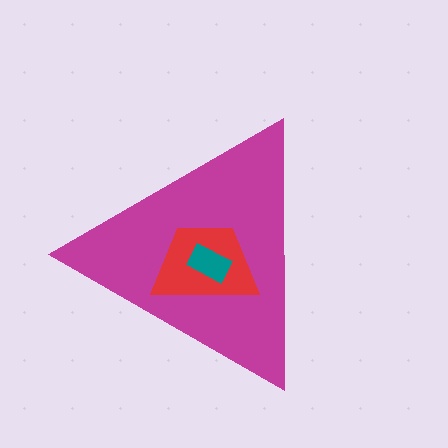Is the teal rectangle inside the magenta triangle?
Yes.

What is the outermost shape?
The magenta triangle.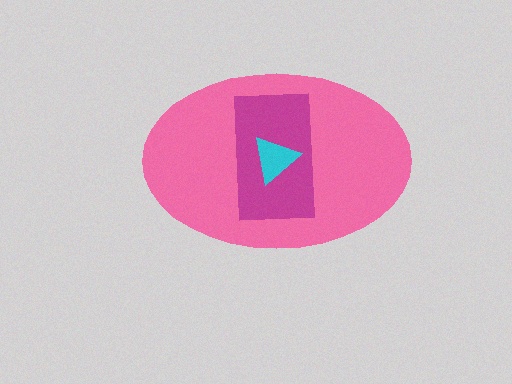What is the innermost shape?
The cyan triangle.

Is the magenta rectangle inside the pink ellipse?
Yes.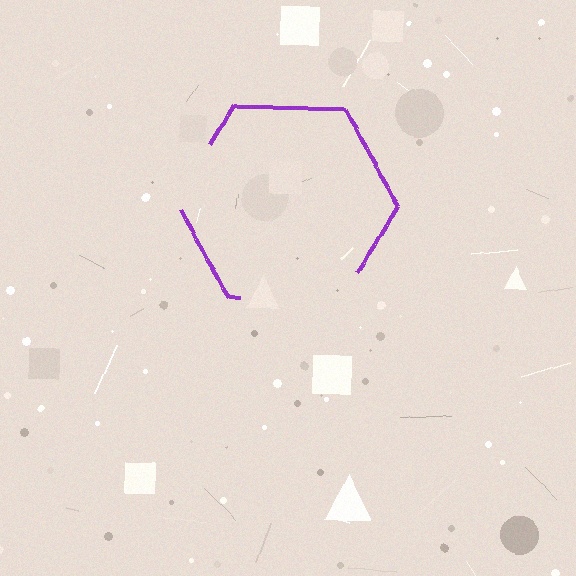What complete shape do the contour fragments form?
The contour fragments form a hexagon.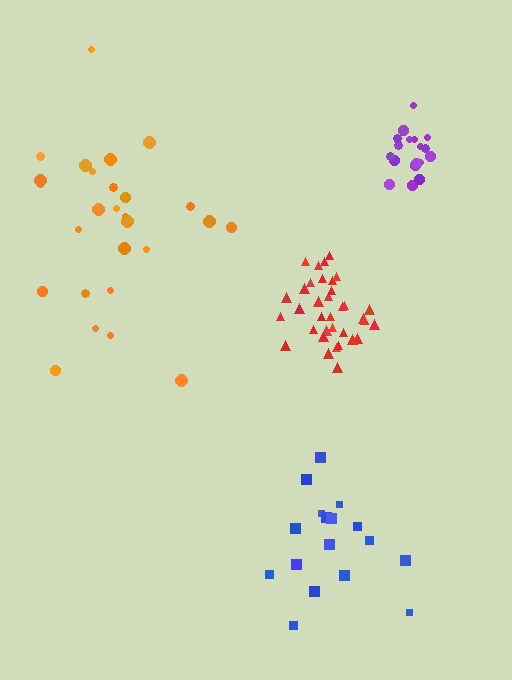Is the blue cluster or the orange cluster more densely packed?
Blue.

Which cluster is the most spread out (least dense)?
Orange.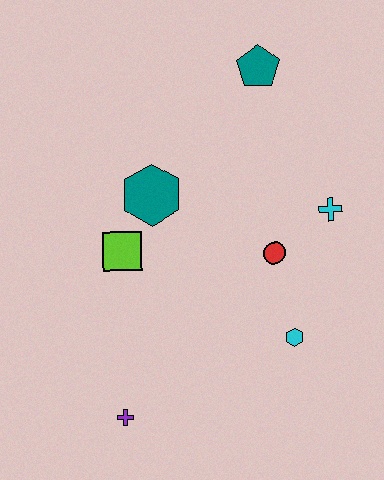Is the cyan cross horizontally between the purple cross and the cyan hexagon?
No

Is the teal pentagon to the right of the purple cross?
Yes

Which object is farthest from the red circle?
The purple cross is farthest from the red circle.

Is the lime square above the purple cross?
Yes